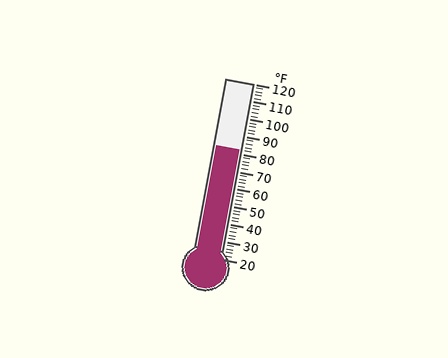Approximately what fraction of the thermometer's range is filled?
The thermometer is filled to approximately 60% of its range.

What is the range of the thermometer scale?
The thermometer scale ranges from 20°F to 120°F.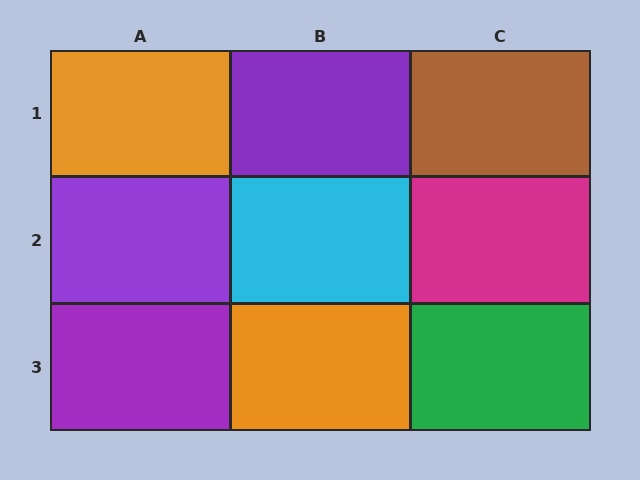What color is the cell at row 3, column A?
Purple.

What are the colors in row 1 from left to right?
Orange, purple, brown.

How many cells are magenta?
1 cell is magenta.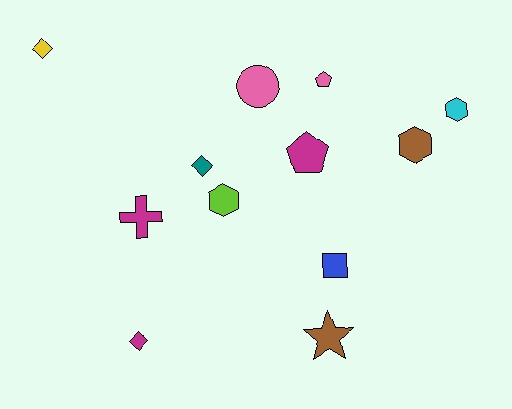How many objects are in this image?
There are 12 objects.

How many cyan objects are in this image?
There is 1 cyan object.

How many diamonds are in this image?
There are 3 diamonds.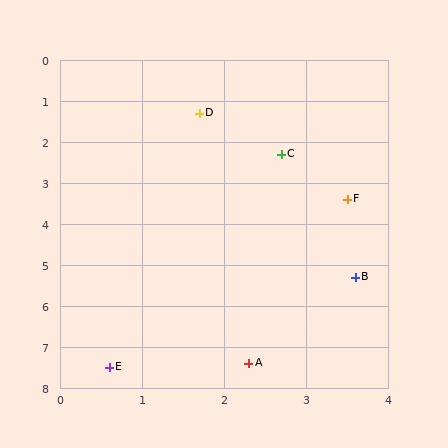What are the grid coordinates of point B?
Point B is at approximately (3.6, 5.3).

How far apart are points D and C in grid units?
Points D and C are about 1.4 grid units apart.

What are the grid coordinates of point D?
Point D is at approximately (1.7, 1.3).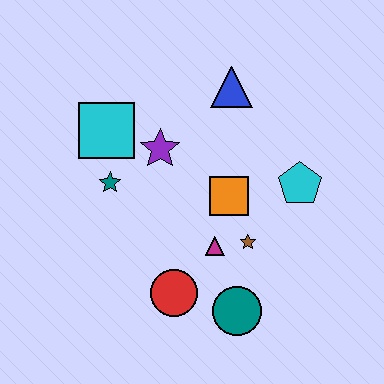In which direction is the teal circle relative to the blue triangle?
The teal circle is below the blue triangle.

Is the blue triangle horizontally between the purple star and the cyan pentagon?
Yes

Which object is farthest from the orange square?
The cyan square is farthest from the orange square.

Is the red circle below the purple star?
Yes